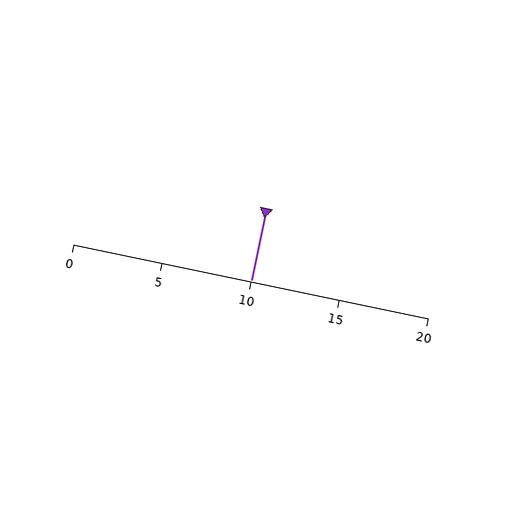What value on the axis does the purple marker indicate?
The marker indicates approximately 10.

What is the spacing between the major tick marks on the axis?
The major ticks are spaced 5 apart.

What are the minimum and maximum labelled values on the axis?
The axis runs from 0 to 20.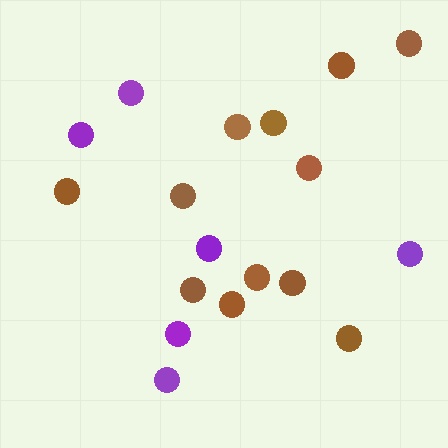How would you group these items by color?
There are 2 groups: one group of purple circles (6) and one group of brown circles (12).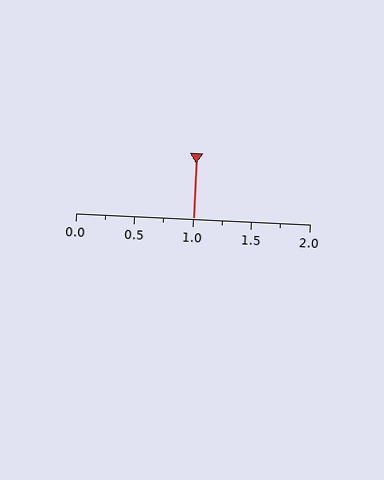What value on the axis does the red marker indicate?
The marker indicates approximately 1.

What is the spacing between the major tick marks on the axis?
The major ticks are spaced 0.5 apart.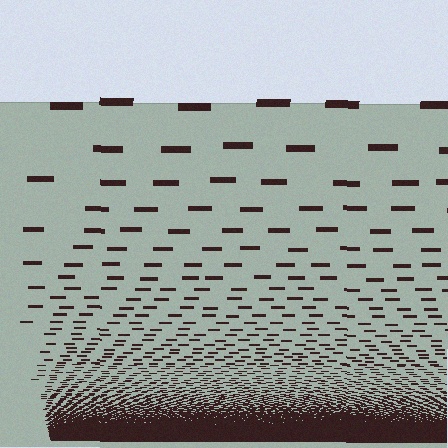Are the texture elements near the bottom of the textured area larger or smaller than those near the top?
Smaller. The gradient is inverted — elements near the bottom are smaller and denser.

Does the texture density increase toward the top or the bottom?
Density increases toward the bottom.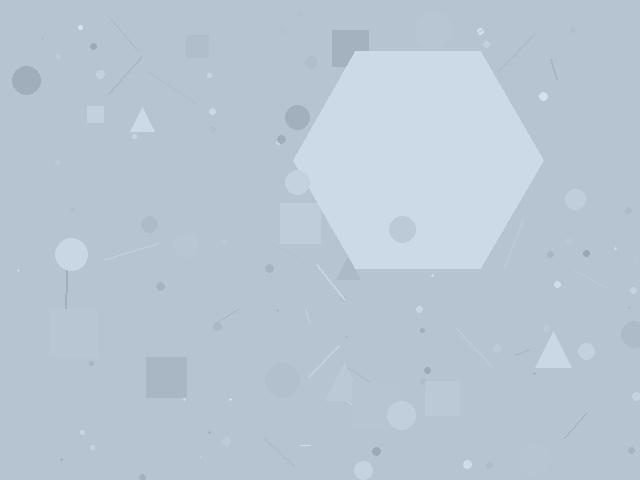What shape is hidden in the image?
A hexagon is hidden in the image.